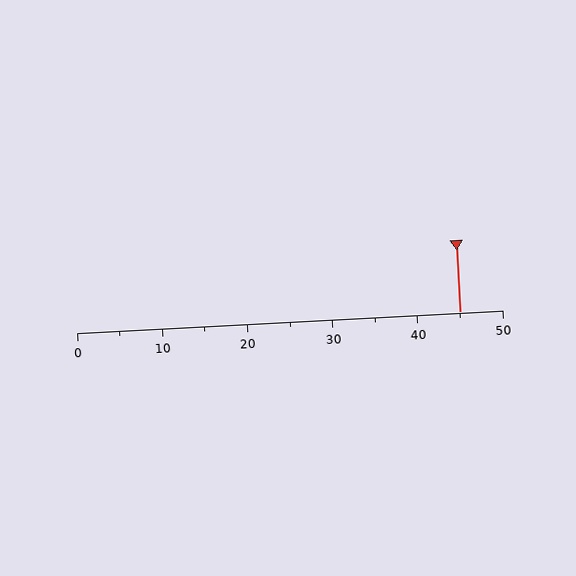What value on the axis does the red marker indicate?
The marker indicates approximately 45.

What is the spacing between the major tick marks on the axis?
The major ticks are spaced 10 apart.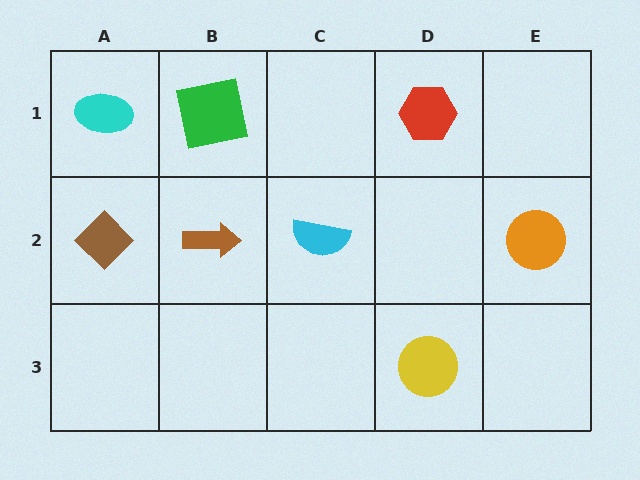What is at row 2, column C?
A cyan semicircle.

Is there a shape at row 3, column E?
No, that cell is empty.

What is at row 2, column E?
An orange circle.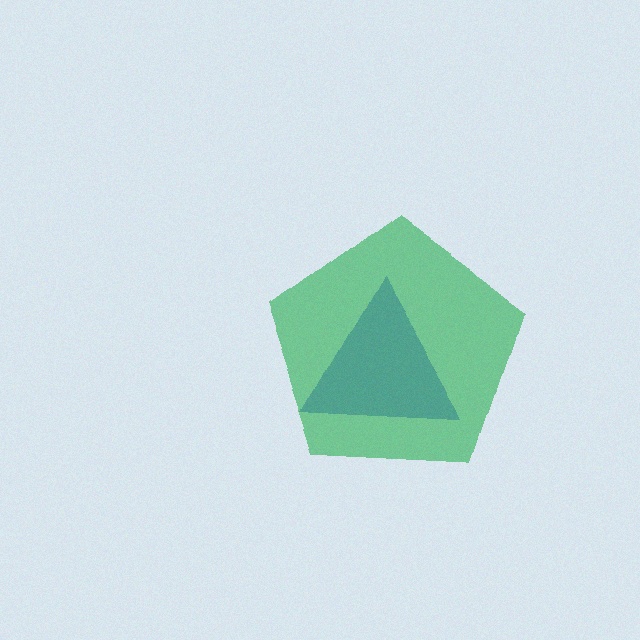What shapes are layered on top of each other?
The layered shapes are: a blue triangle, a green pentagon.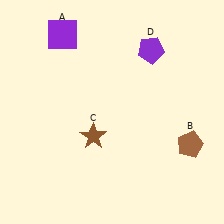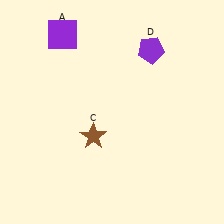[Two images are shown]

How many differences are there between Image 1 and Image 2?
There is 1 difference between the two images.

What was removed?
The brown pentagon (B) was removed in Image 2.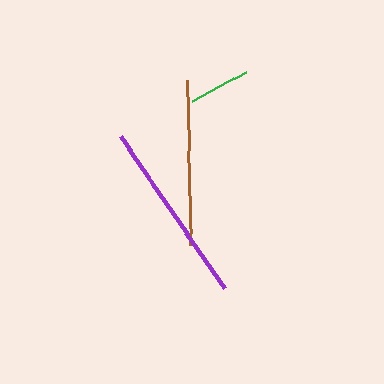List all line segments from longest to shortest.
From longest to shortest: purple, brown, green.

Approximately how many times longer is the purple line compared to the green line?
The purple line is approximately 3.0 times the length of the green line.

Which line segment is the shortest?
The green line is the shortest at approximately 62 pixels.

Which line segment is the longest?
The purple line is the longest at approximately 185 pixels.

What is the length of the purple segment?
The purple segment is approximately 185 pixels long.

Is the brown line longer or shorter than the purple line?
The purple line is longer than the brown line.